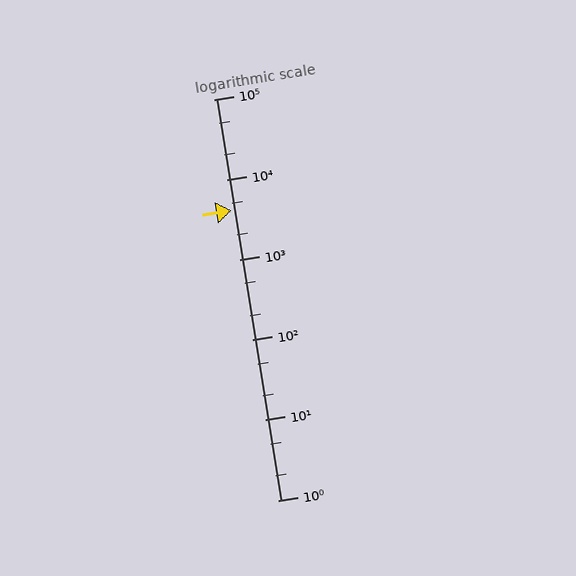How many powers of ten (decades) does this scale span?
The scale spans 5 decades, from 1 to 100000.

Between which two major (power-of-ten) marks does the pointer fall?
The pointer is between 1000 and 10000.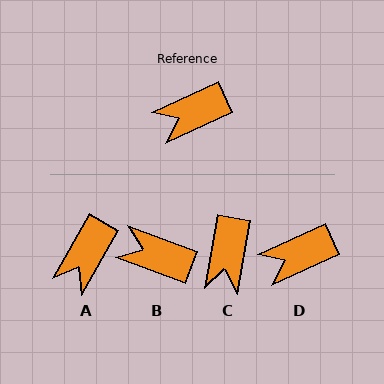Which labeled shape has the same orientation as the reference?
D.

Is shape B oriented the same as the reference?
No, it is off by about 45 degrees.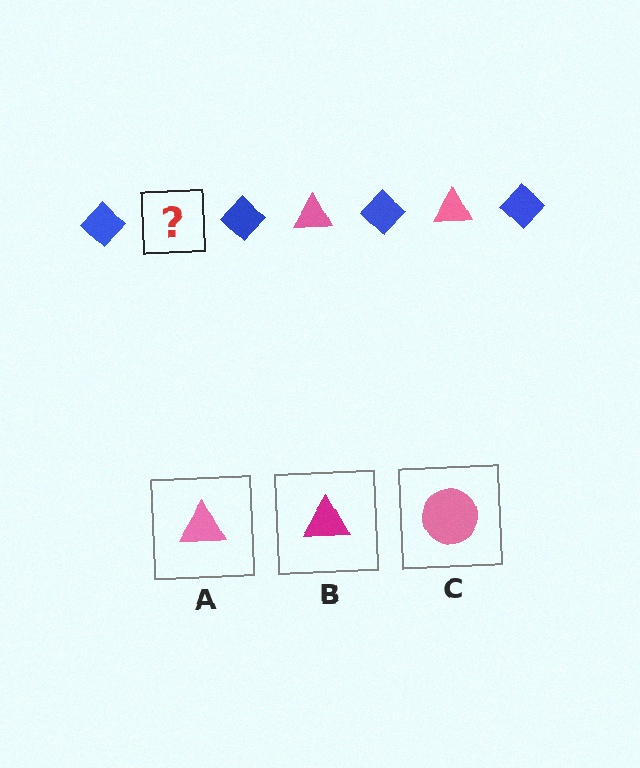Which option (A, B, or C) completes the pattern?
A.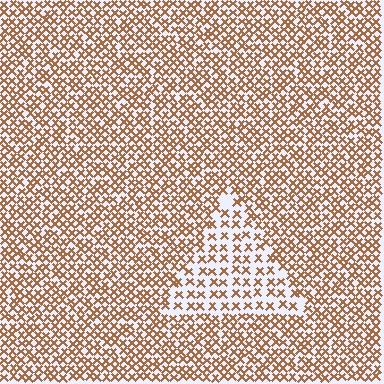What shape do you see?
I see a triangle.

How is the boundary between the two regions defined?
The boundary is defined by a change in element density (approximately 1.8x ratio). All elements are the same color, size, and shape.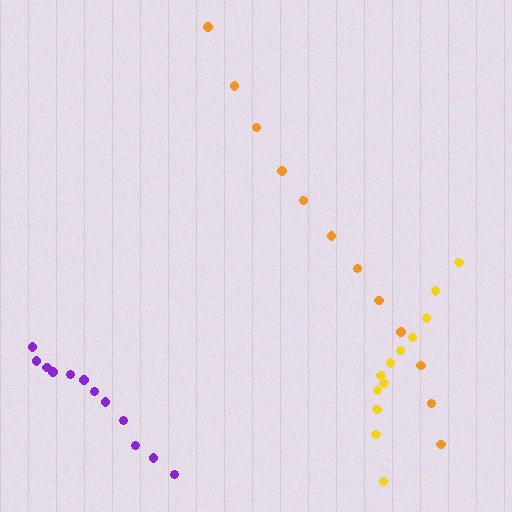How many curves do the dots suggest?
There are 3 distinct paths.